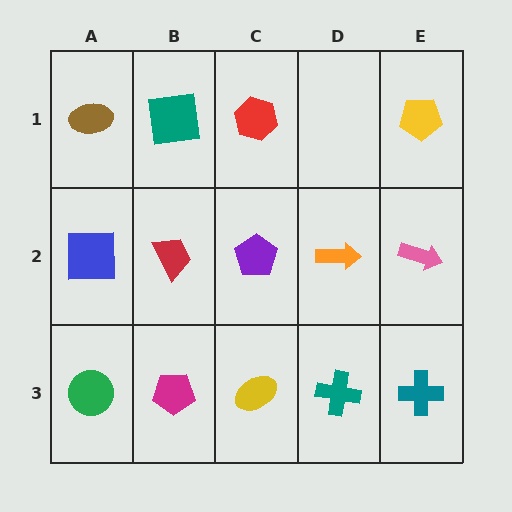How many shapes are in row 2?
5 shapes.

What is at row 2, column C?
A purple pentagon.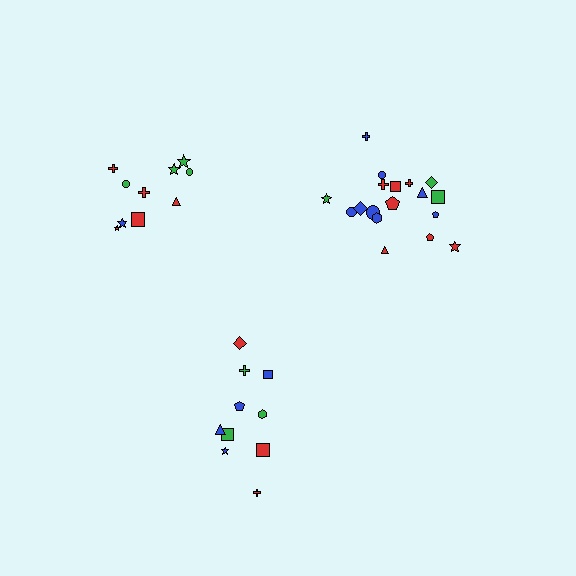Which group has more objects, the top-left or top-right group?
The top-right group.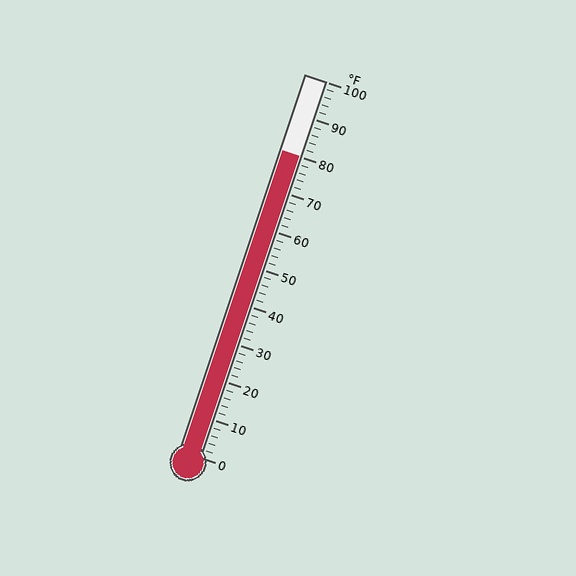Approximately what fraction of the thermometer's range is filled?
The thermometer is filled to approximately 80% of its range.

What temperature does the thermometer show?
The thermometer shows approximately 80°F.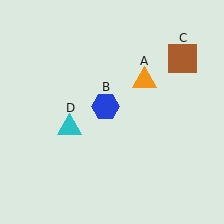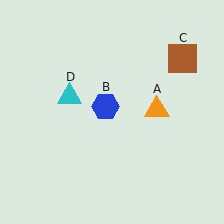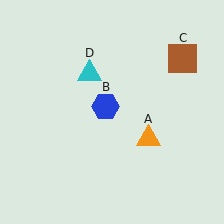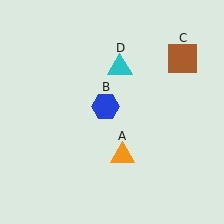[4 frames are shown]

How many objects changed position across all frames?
2 objects changed position: orange triangle (object A), cyan triangle (object D).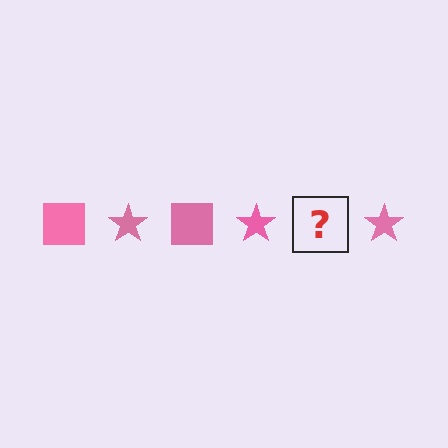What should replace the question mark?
The question mark should be replaced with a pink square.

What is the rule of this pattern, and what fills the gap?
The rule is that the pattern cycles through square, star shapes in pink. The gap should be filled with a pink square.